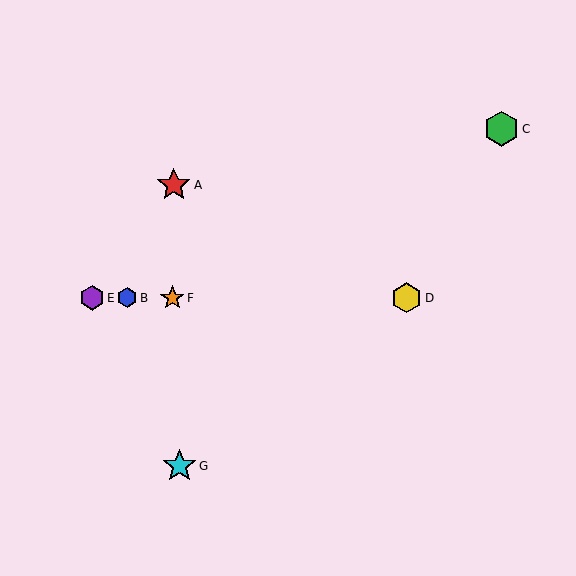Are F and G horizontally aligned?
No, F is at y≈298 and G is at y≈466.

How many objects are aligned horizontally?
4 objects (B, D, E, F) are aligned horizontally.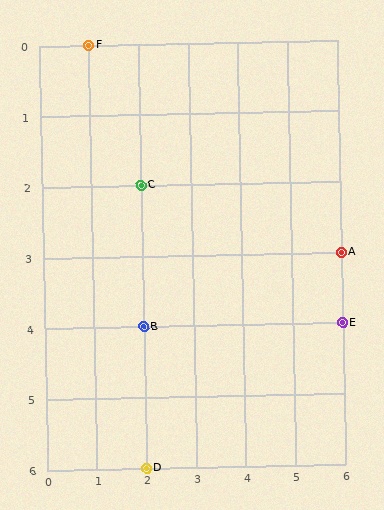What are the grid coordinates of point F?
Point F is at grid coordinates (1, 0).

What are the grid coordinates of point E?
Point E is at grid coordinates (6, 4).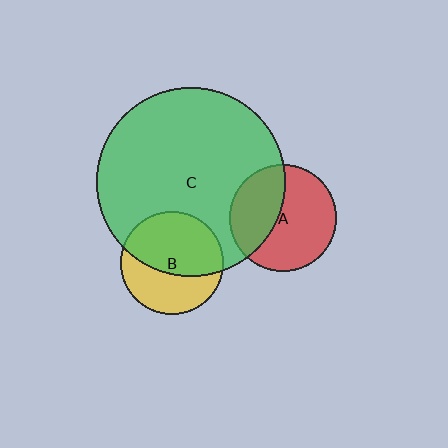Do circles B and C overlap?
Yes.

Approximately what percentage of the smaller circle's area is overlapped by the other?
Approximately 55%.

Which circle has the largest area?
Circle C (green).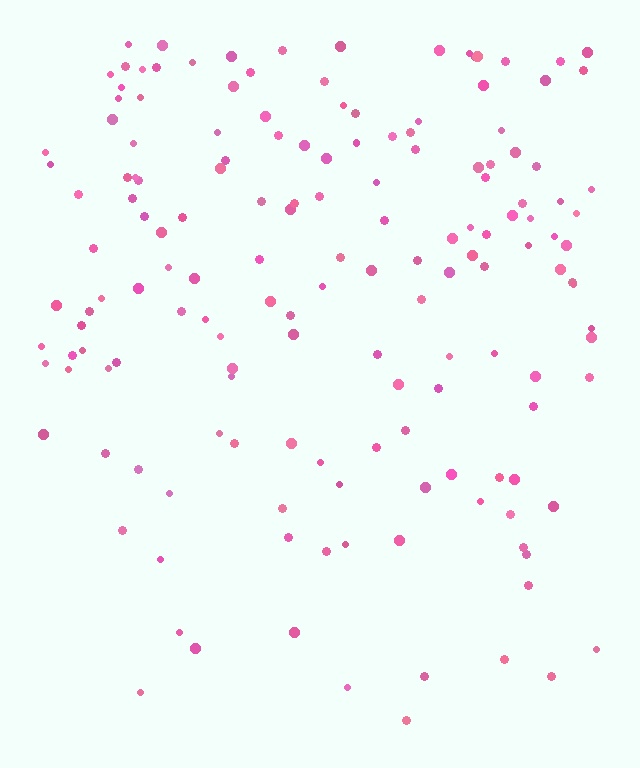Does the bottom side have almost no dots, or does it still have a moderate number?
Still a moderate number, just noticeably fewer than the top.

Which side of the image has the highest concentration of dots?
The top.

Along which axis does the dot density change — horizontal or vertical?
Vertical.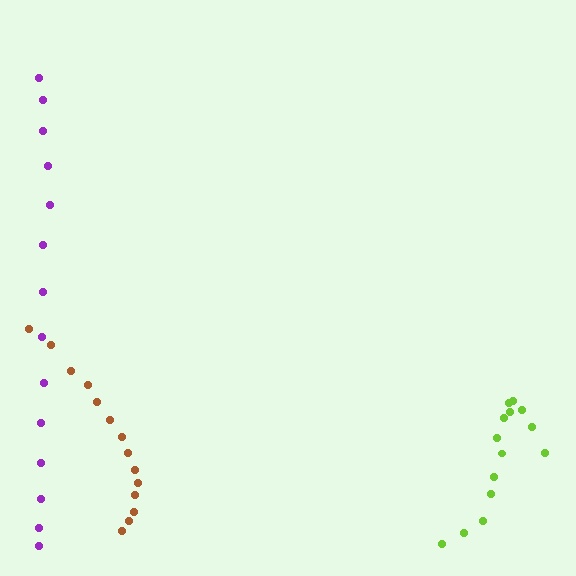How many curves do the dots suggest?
There are 3 distinct paths.